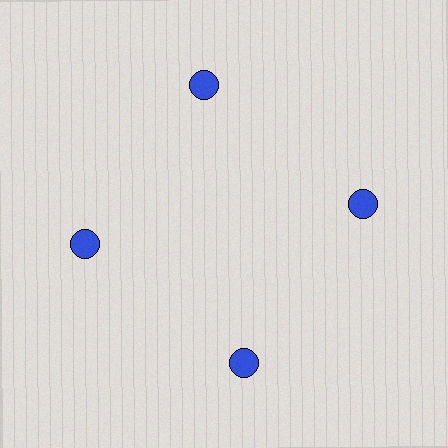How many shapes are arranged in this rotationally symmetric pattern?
There are 4 shapes, arranged in 4 groups of 1.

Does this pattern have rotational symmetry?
Yes, this pattern has 4-fold rotational symmetry. It looks the same after rotating 90 degrees around the center.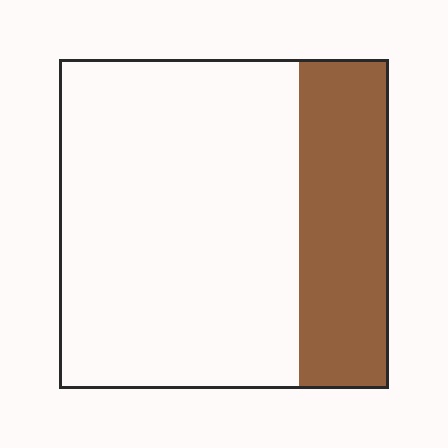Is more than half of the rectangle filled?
No.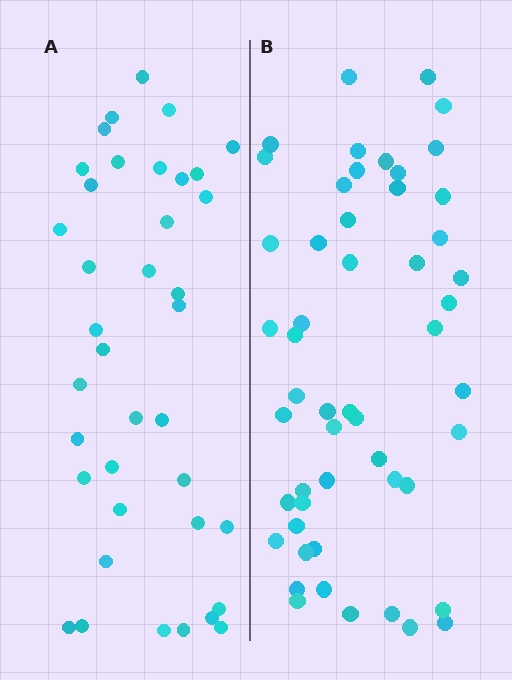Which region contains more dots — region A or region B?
Region B (the right region) has more dots.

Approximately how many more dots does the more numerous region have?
Region B has approximately 15 more dots than region A.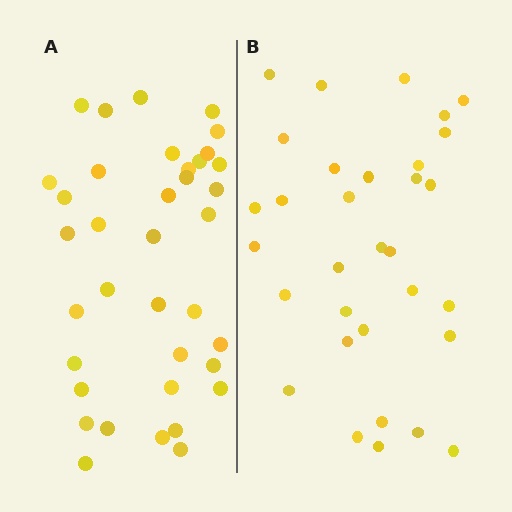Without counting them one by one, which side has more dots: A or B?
Region A (the left region) has more dots.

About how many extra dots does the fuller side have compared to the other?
Region A has about 5 more dots than region B.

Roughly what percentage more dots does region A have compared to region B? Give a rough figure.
About 15% more.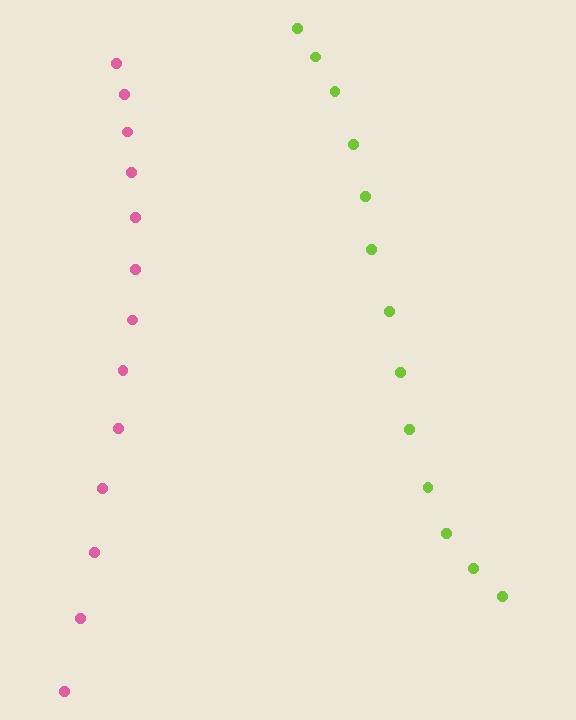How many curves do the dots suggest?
There are 2 distinct paths.